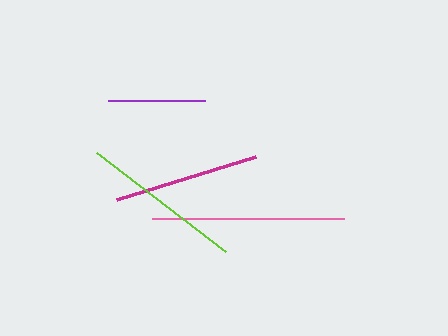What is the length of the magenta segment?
The magenta segment is approximately 145 pixels long.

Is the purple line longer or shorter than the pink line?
The pink line is longer than the purple line.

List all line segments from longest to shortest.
From longest to shortest: pink, lime, magenta, purple.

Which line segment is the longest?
The pink line is the longest at approximately 191 pixels.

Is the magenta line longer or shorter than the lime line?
The lime line is longer than the magenta line.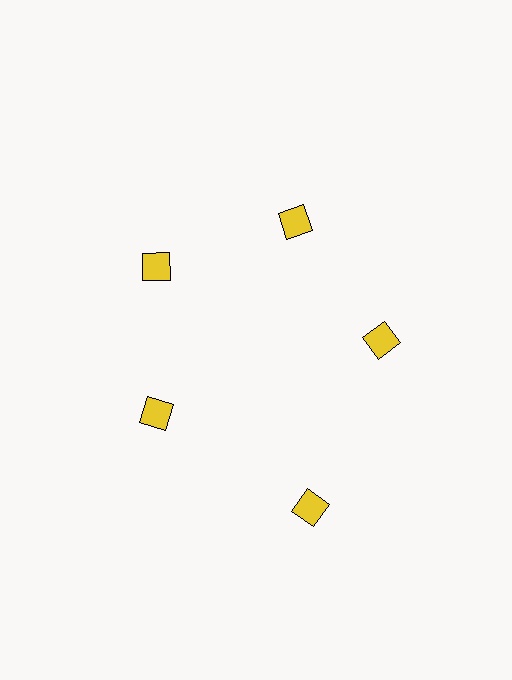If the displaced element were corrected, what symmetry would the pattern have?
It would have 5-fold rotational symmetry — the pattern would map onto itself every 72 degrees.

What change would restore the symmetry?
The symmetry would be restored by moving it inward, back onto the ring so that all 5 diamonds sit at equal angles and equal distance from the center.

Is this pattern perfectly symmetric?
No. The 5 yellow diamonds are arranged in a ring, but one element near the 5 o'clock position is pushed outward from the center, breaking the 5-fold rotational symmetry.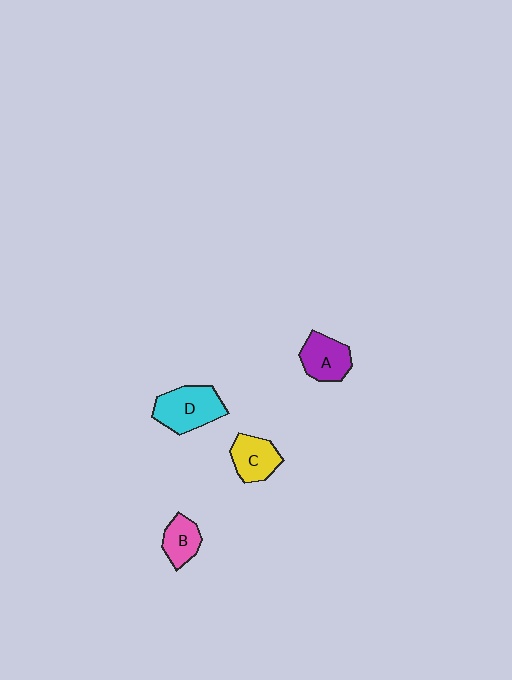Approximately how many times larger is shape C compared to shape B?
Approximately 1.2 times.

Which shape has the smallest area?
Shape B (pink).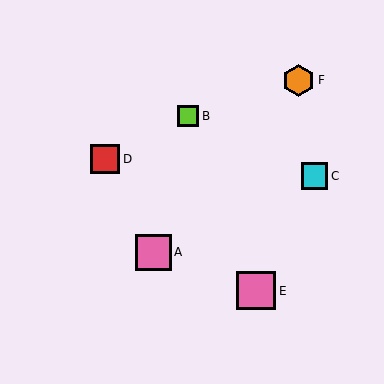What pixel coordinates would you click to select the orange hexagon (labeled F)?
Click at (299, 80) to select the orange hexagon F.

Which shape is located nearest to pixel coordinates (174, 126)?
The lime square (labeled B) at (188, 116) is nearest to that location.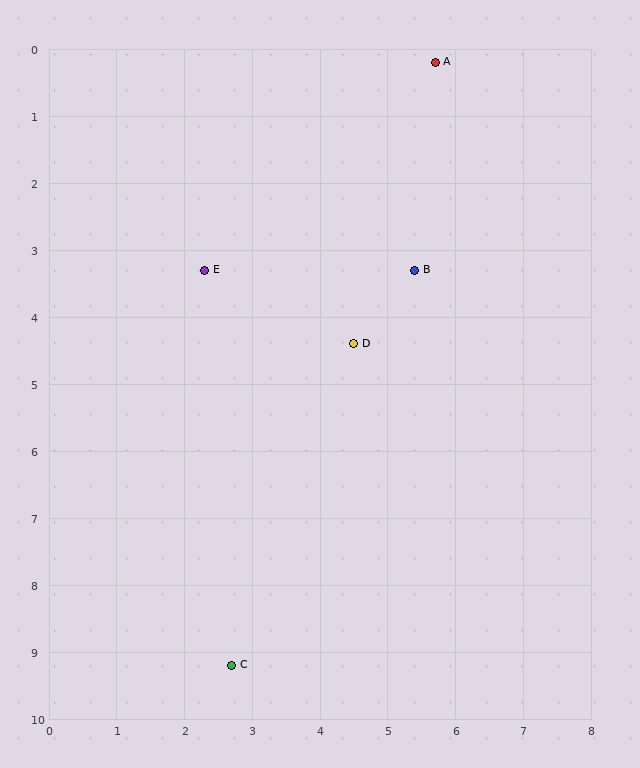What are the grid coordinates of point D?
Point D is at approximately (4.5, 4.4).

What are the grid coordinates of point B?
Point B is at approximately (5.4, 3.3).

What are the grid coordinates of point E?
Point E is at approximately (2.3, 3.3).